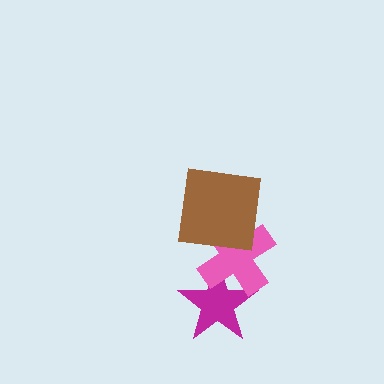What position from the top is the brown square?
The brown square is 1st from the top.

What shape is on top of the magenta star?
The pink cross is on top of the magenta star.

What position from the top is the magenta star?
The magenta star is 3rd from the top.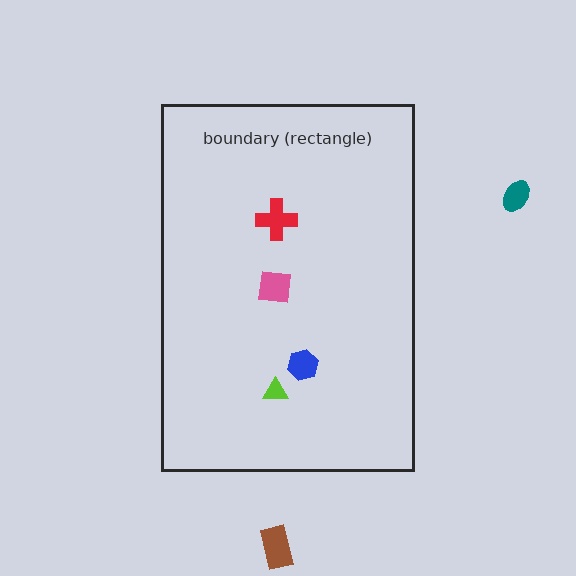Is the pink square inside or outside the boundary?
Inside.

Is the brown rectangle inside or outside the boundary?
Outside.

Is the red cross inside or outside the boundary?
Inside.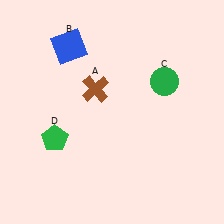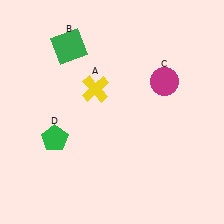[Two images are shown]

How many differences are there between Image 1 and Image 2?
There are 3 differences between the two images.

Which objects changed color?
A changed from brown to yellow. B changed from blue to green. C changed from green to magenta.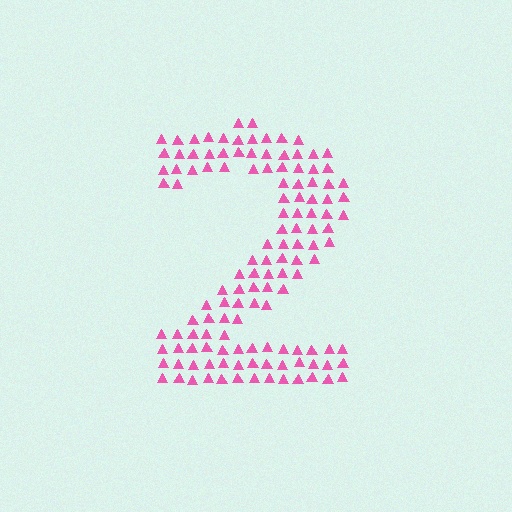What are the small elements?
The small elements are triangles.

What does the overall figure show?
The overall figure shows the digit 2.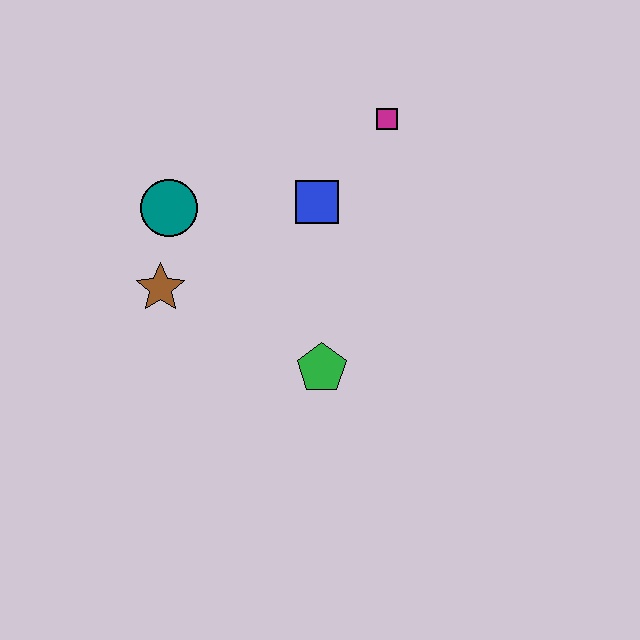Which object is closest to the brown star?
The teal circle is closest to the brown star.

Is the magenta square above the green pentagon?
Yes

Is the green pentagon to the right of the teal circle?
Yes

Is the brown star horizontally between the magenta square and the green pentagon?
No